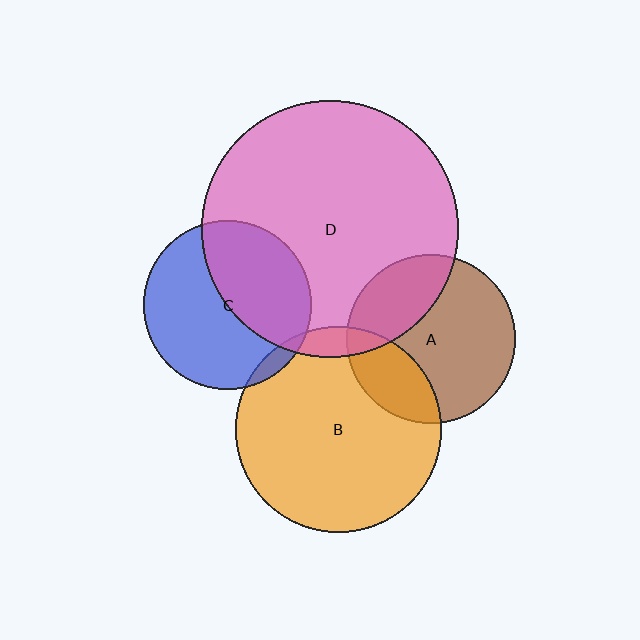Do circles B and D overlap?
Yes.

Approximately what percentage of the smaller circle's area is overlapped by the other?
Approximately 5%.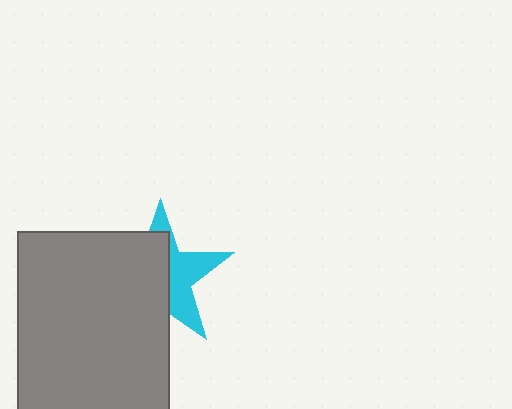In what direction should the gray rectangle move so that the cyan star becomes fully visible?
The gray rectangle should move left. That is the shortest direction to clear the overlap and leave the cyan star fully visible.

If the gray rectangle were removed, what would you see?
You would see the complete cyan star.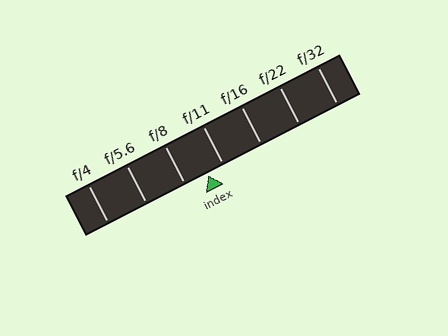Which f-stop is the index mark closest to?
The index mark is closest to f/11.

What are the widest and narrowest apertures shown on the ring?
The widest aperture shown is f/4 and the narrowest is f/32.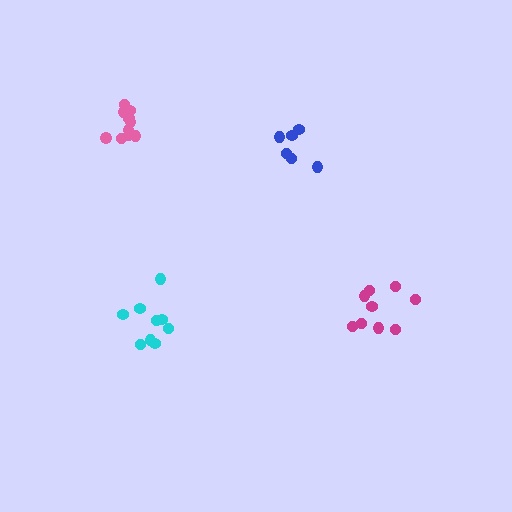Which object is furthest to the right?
The magenta cluster is rightmost.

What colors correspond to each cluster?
The clusters are colored: pink, cyan, blue, magenta.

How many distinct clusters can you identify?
There are 4 distinct clusters.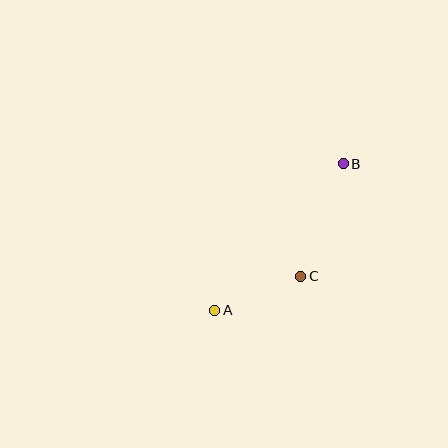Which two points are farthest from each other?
Points A and B are farthest from each other.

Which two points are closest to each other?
Points A and C are closest to each other.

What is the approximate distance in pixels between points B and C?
The distance between B and C is approximately 120 pixels.